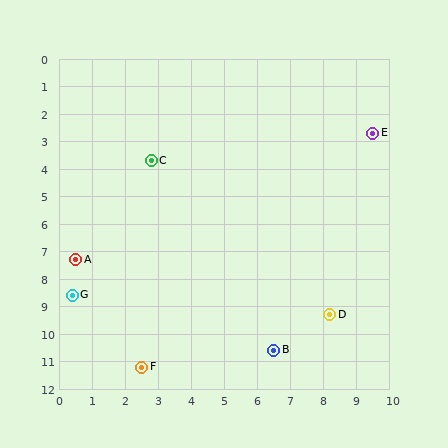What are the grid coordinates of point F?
Point F is at approximately (2.5, 11.2).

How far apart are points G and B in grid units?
Points G and B are about 6.4 grid units apart.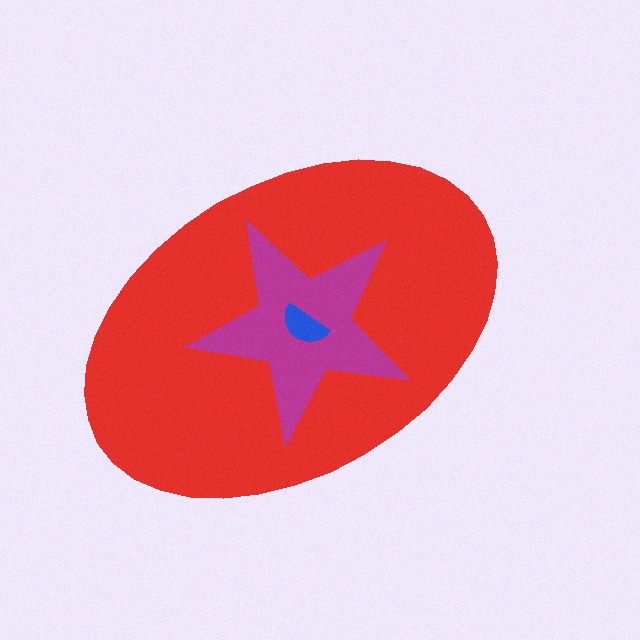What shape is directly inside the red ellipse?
The magenta star.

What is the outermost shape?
The red ellipse.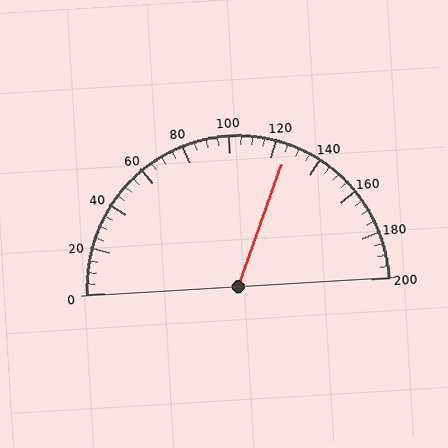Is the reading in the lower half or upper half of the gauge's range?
The reading is in the upper half of the range (0 to 200).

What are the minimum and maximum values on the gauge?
The gauge ranges from 0 to 200.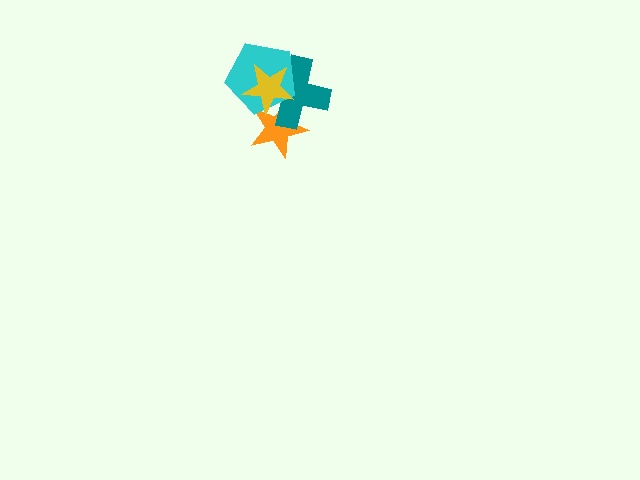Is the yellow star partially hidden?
No, no other shape covers it.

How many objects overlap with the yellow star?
3 objects overlap with the yellow star.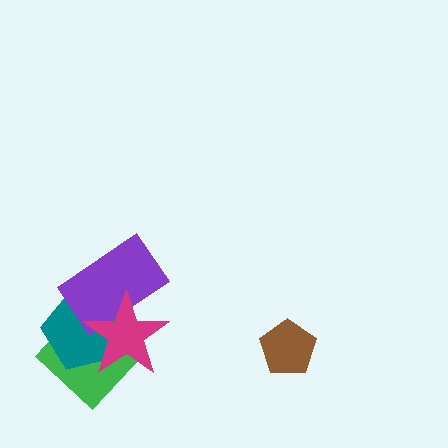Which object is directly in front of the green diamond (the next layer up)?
The teal pentagon is directly in front of the green diamond.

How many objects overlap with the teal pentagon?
3 objects overlap with the teal pentagon.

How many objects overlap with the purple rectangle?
3 objects overlap with the purple rectangle.